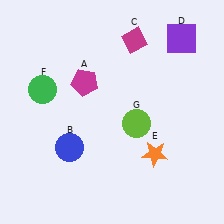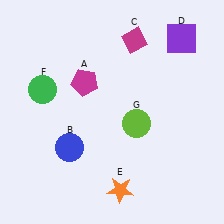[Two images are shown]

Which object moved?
The orange star (E) moved down.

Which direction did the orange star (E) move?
The orange star (E) moved down.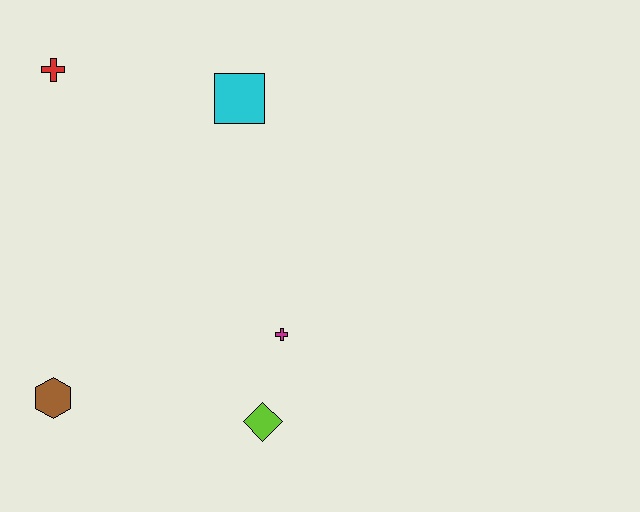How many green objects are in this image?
There are no green objects.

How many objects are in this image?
There are 5 objects.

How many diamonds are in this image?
There is 1 diamond.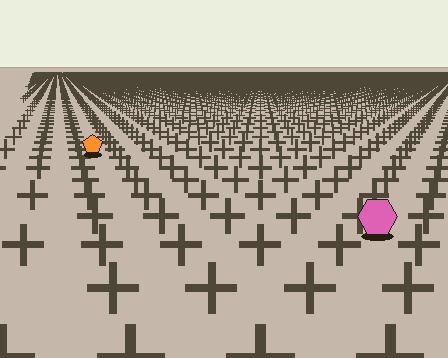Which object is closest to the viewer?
The pink hexagon is closest. The texture marks near it are larger and more spread out.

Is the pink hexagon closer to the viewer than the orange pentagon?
Yes. The pink hexagon is closer — you can tell from the texture gradient: the ground texture is coarser near it.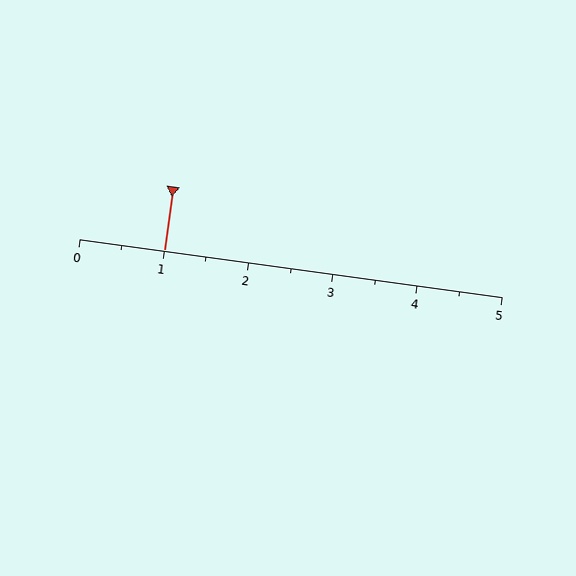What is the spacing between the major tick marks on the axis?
The major ticks are spaced 1 apart.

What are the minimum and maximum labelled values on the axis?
The axis runs from 0 to 5.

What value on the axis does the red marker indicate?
The marker indicates approximately 1.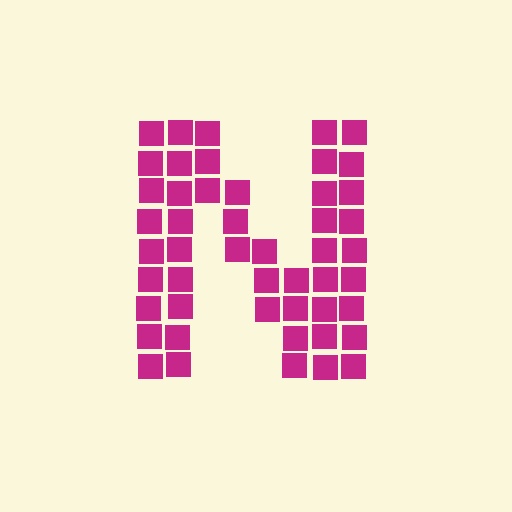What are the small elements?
The small elements are squares.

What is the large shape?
The large shape is the letter N.